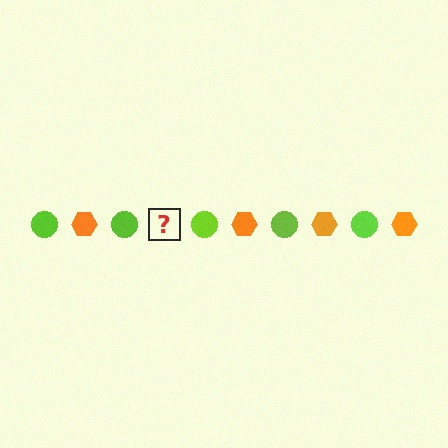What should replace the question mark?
The question mark should be replaced with an orange hexagon.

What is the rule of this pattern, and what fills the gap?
The rule is that the pattern alternates between lime circle and orange hexagon. The gap should be filled with an orange hexagon.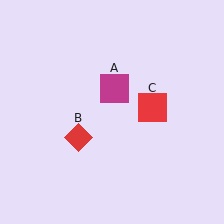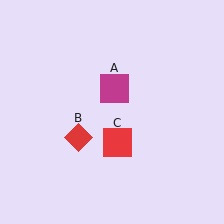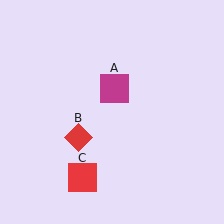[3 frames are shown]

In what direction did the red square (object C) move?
The red square (object C) moved down and to the left.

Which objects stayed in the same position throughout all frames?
Magenta square (object A) and red diamond (object B) remained stationary.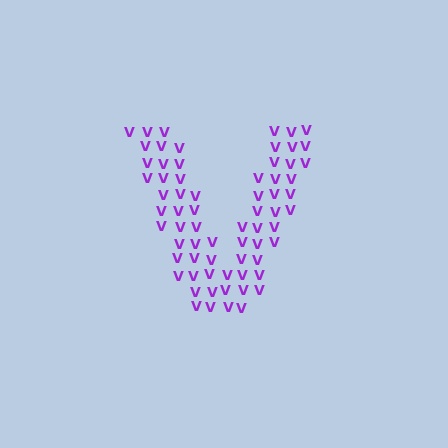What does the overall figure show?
The overall figure shows the letter V.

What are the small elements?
The small elements are letter V's.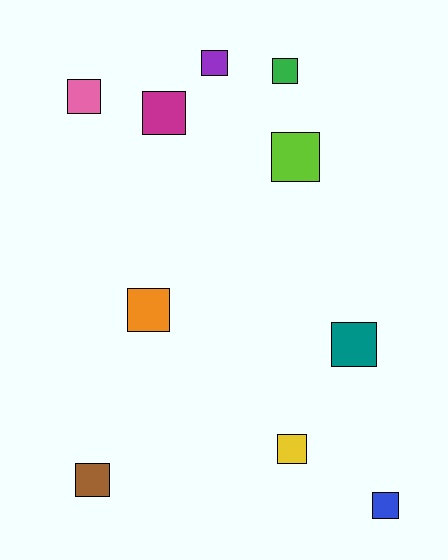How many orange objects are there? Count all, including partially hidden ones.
There is 1 orange object.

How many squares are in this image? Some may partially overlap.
There are 10 squares.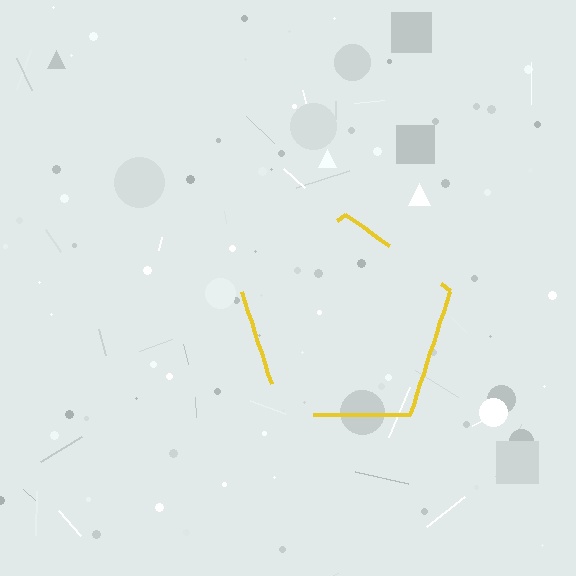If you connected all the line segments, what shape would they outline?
They would outline a pentagon.